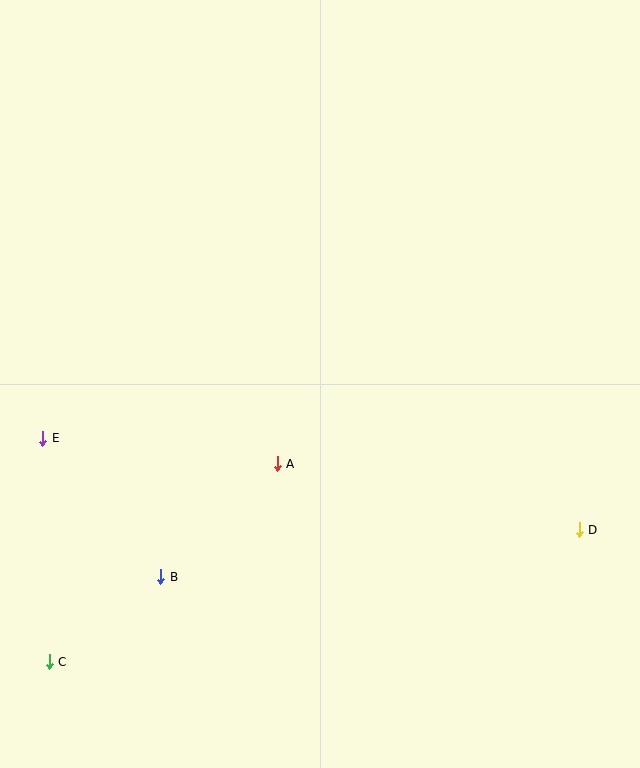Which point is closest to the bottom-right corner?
Point D is closest to the bottom-right corner.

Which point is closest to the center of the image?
Point A at (277, 464) is closest to the center.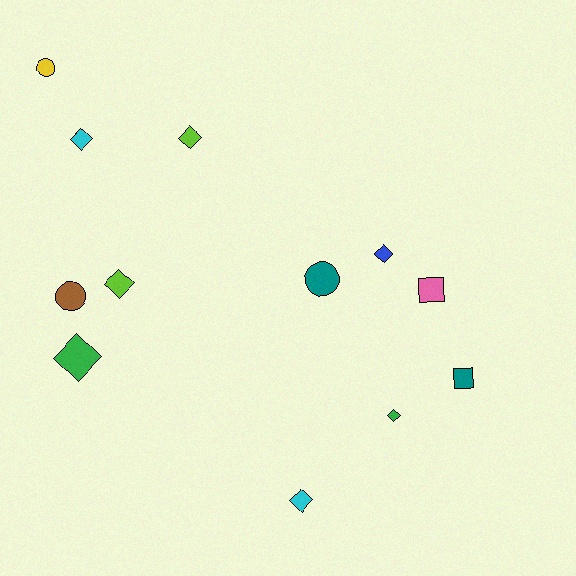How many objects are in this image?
There are 12 objects.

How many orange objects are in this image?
There are no orange objects.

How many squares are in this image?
There are 2 squares.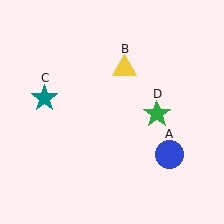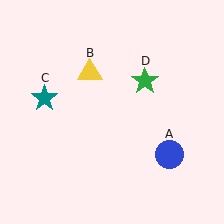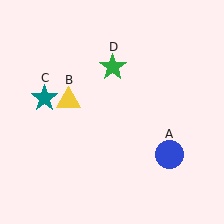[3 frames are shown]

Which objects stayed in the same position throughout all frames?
Blue circle (object A) and teal star (object C) remained stationary.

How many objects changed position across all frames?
2 objects changed position: yellow triangle (object B), green star (object D).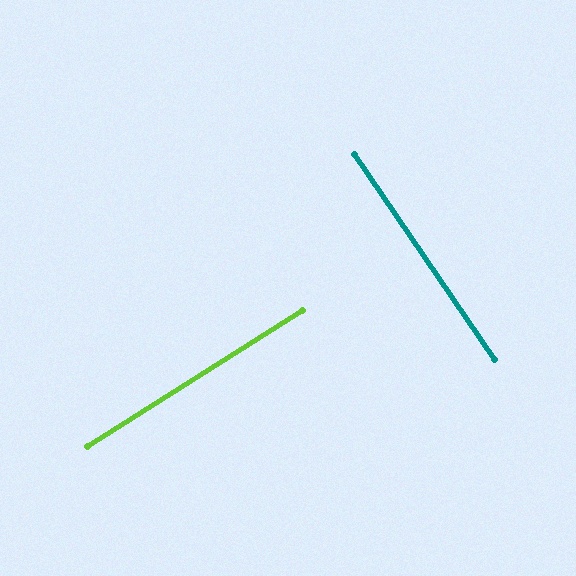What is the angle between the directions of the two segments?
Approximately 88 degrees.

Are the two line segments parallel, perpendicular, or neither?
Perpendicular — they meet at approximately 88°.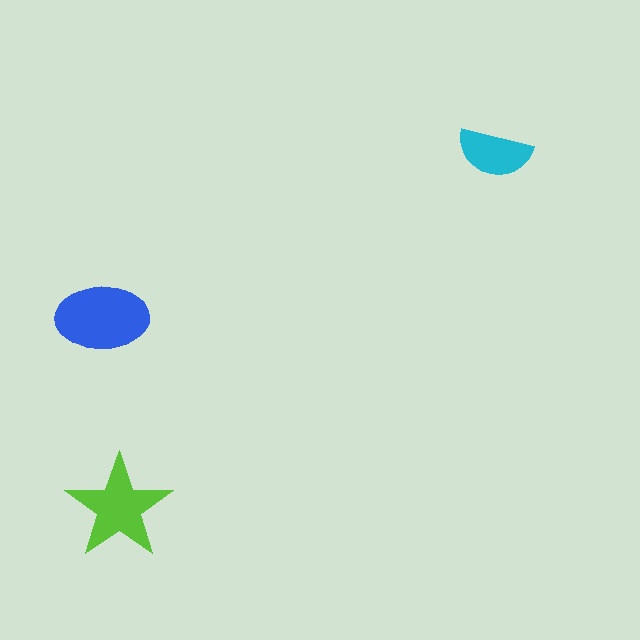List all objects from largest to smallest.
The blue ellipse, the lime star, the cyan semicircle.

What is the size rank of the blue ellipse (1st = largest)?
1st.